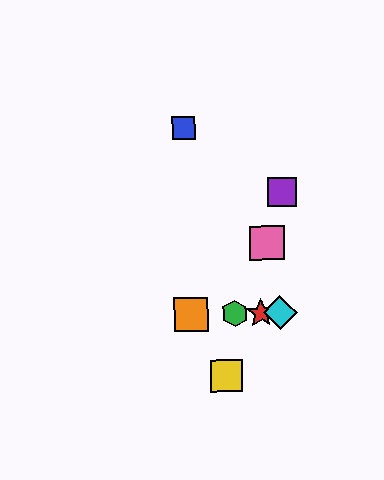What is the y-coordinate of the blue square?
The blue square is at y≈128.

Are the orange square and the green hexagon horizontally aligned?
Yes, both are at y≈315.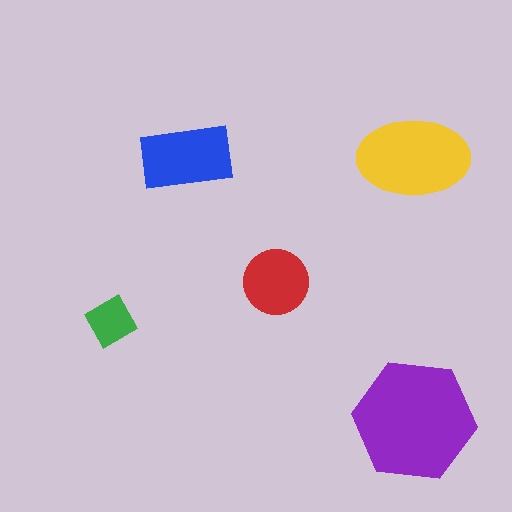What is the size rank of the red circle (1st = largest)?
4th.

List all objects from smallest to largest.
The green diamond, the red circle, the blue rectangle, the yellow ellipse, the purple hexagon.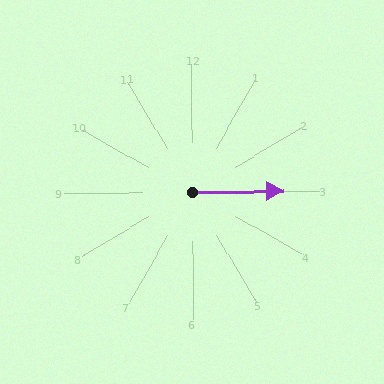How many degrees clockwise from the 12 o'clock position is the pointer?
Approximately 90 degrees.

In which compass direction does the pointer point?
East.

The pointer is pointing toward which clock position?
Roughly 3 o'clock.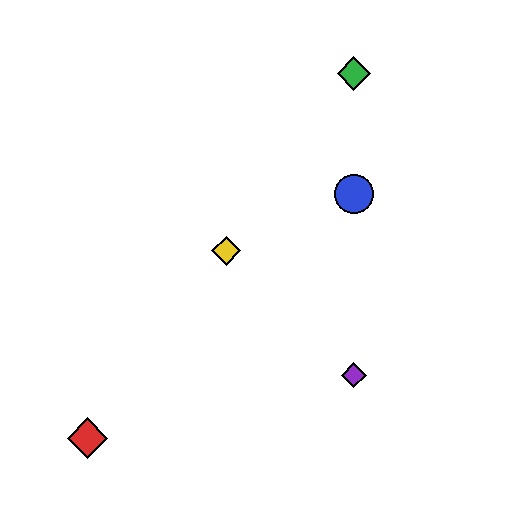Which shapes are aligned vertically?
The blue circle, the green diamond, the purple diamond are aligned vertically.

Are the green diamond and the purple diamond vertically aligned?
Yes, both are at x≈354.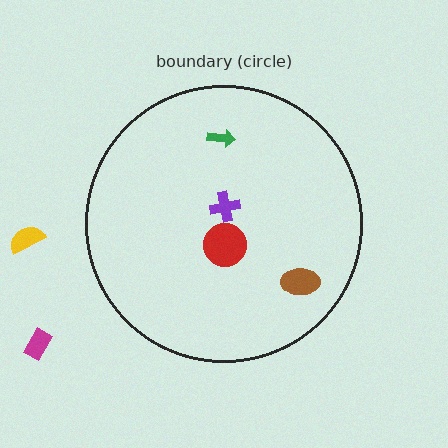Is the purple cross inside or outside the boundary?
Inside.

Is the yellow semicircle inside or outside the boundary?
Outside.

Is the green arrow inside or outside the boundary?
Inside.